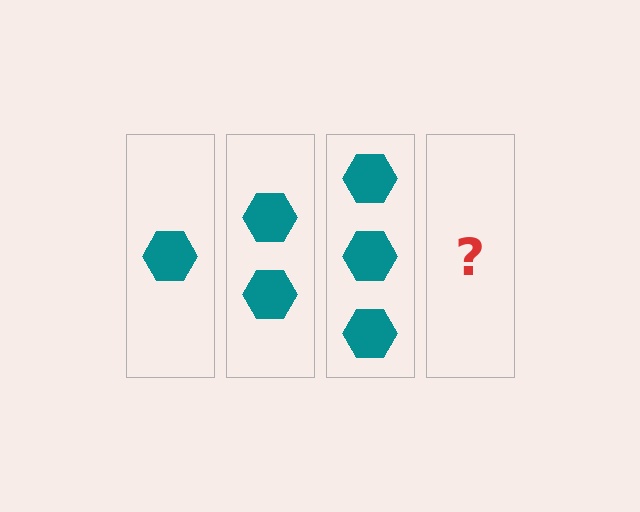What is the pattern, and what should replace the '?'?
The pattern is that each step adds one more hexagon. The '?' should be 4 hexagons.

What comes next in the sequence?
The next element should be 4 hexagons.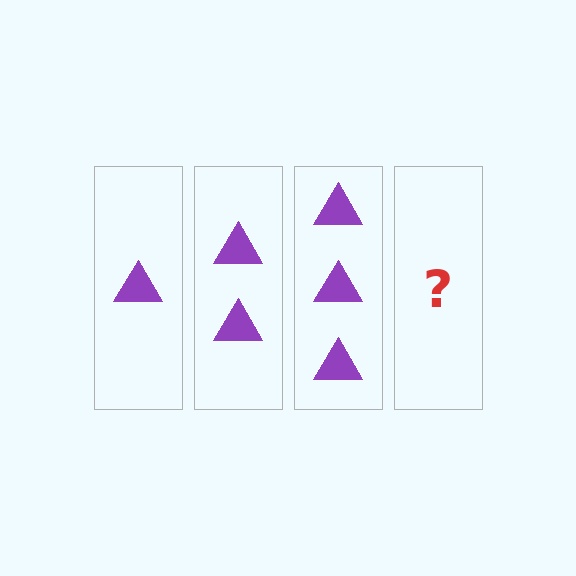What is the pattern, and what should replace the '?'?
The pattern is that each step adds one more triangle. The '?' should be 4 triangles.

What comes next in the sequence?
The next element should be 4 triangles.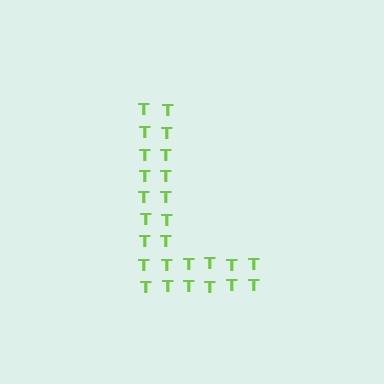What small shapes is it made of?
It is made of small letter T's.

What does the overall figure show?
The overall figure shows the letter L.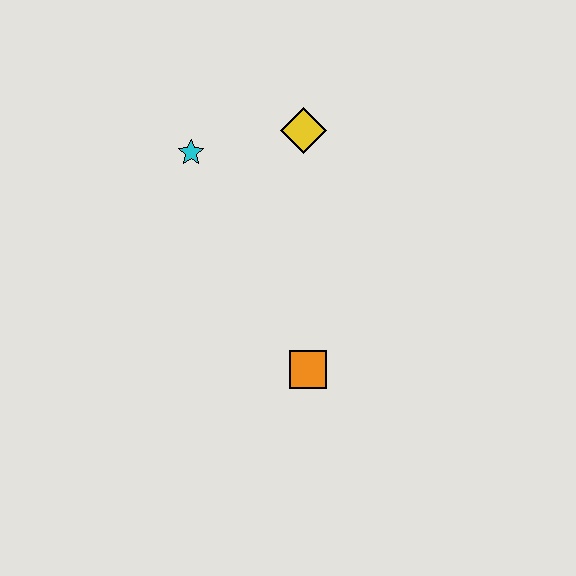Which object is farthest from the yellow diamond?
The orange square is farthest from the yellow diamond.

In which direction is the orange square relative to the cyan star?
The orange square is below the cyan star.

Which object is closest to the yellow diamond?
The cyan star is closest to the yellow diamond.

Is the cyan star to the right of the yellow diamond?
No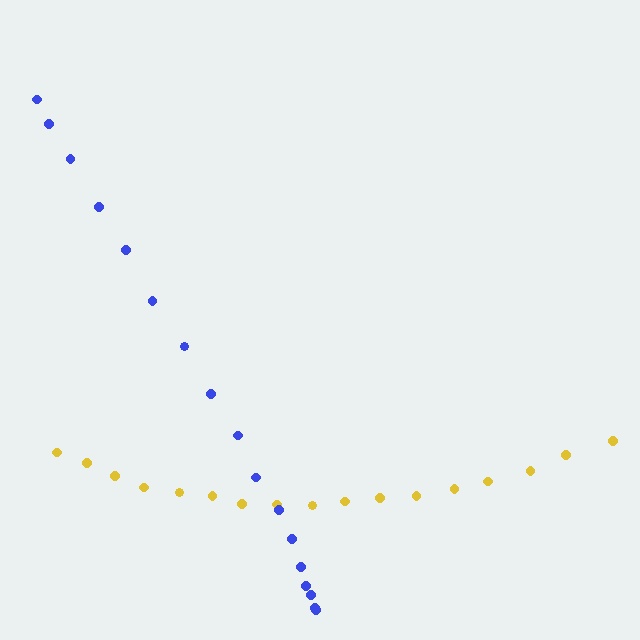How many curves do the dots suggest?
There are 2 distinct paths.